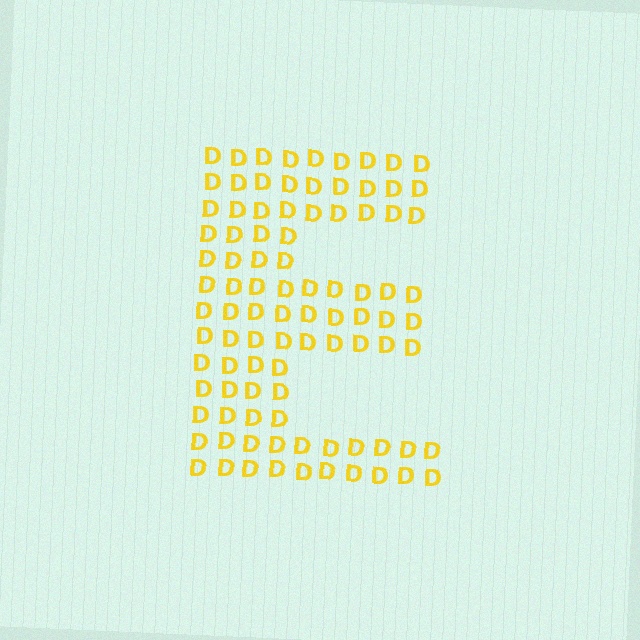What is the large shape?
The large shape is the letter E.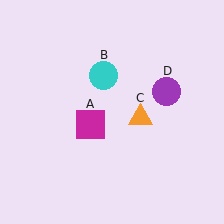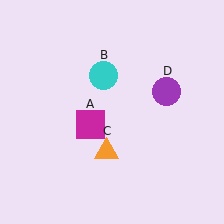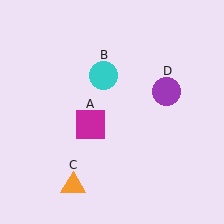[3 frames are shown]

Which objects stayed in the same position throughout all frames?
Magenta square (object A) and cyan circle (object B) and purple circle (object D) remained stationary.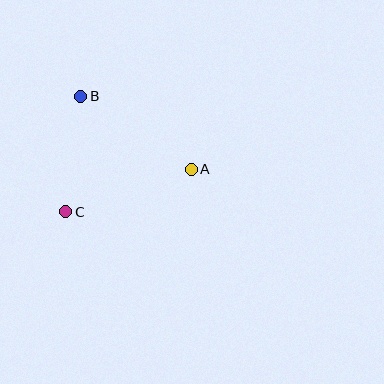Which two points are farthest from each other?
Points A and B are farthest from each other.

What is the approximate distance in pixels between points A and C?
The distance between A and C is approximately 132 pixels.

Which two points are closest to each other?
Points B and C are closest to each other.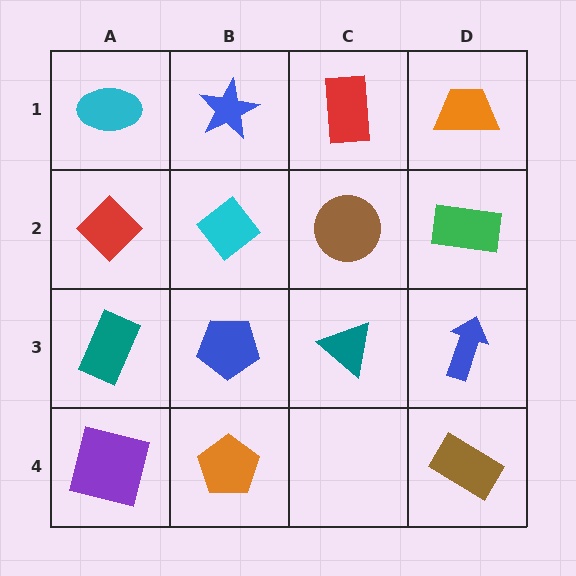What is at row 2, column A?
A red diamond.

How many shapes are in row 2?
4 shapes.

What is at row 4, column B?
An orange pentagon.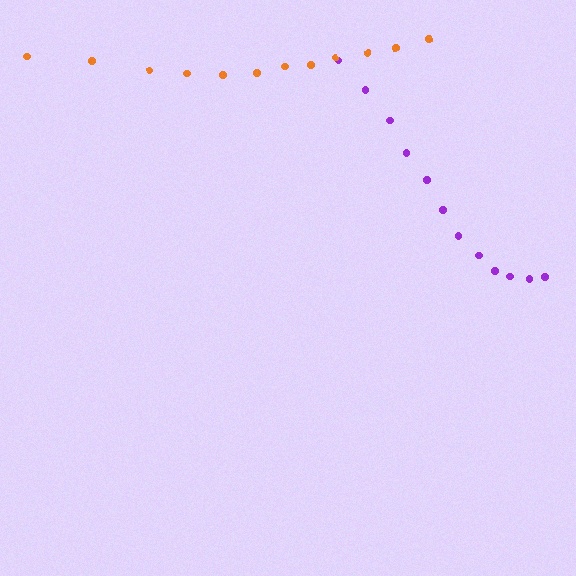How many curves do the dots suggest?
There are 2 distinct paths.